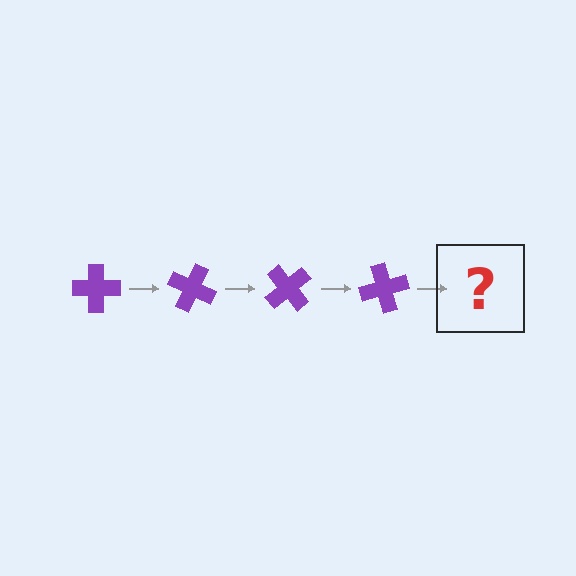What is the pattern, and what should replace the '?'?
The pattern is that the cross rotates 25 degrees each step. The '?' should be a purple cross rotated 100 degrees.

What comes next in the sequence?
The next element should be a purple cross rotated 100 degrees.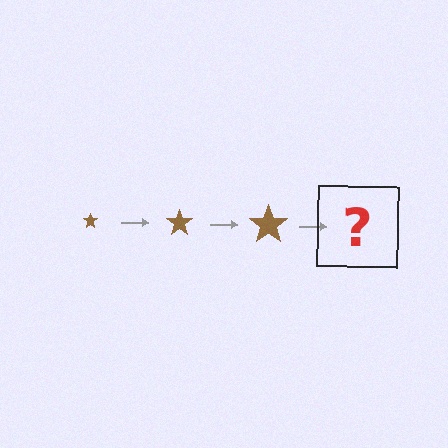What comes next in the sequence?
The next element should be a brown star, larger than the previous one.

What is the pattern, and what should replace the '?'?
The pattern is that the star gets progressively larger each step. The '?' should be a brown star, larger than the previous one.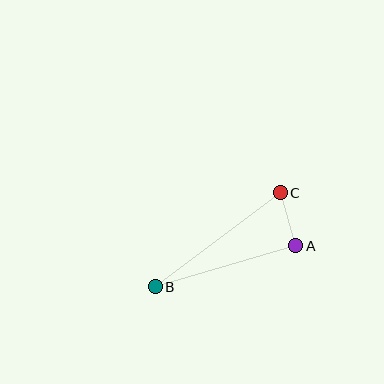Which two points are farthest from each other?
Points B and C are farthest from each other.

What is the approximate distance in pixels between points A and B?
The distance between A and B is approximately 146 pixels.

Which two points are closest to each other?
Points A and C are closest to each other.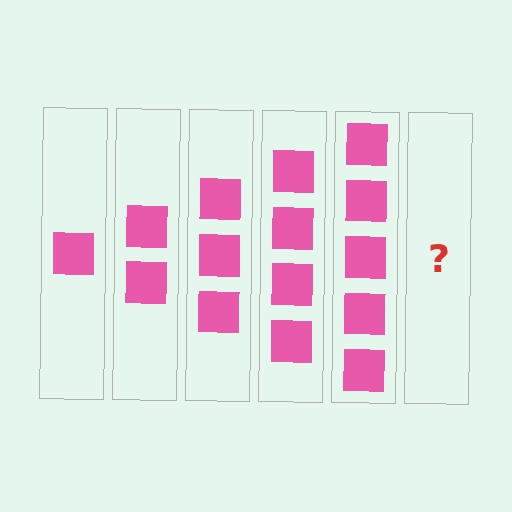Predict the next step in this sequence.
The next step is 6 squares.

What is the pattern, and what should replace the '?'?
The pattern is that each step adds one more square. The '?' should be 6 squares.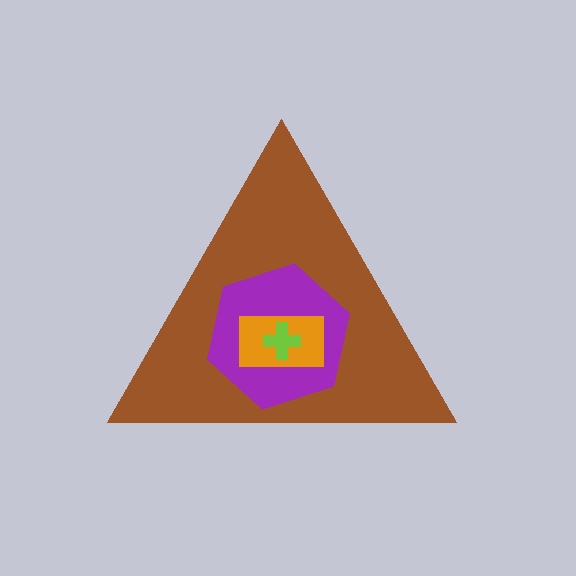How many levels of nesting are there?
4.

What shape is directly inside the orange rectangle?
The lime cross.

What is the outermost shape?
The brown triangle.